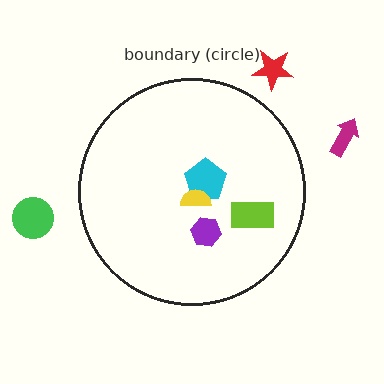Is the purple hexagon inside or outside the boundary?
Inside.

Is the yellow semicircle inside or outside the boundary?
Inside.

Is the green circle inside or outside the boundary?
Outside.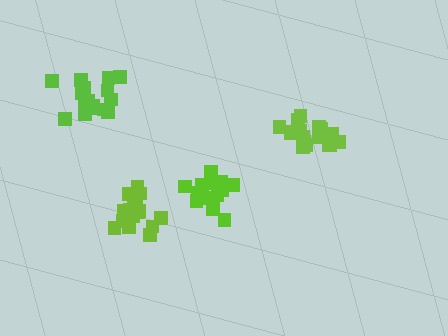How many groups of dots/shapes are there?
There are 4 groups.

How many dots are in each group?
Group 1: 17 dots, Group 2: 15 dots, Group 3: 20 dots, Group 4: 16 dots (68 total).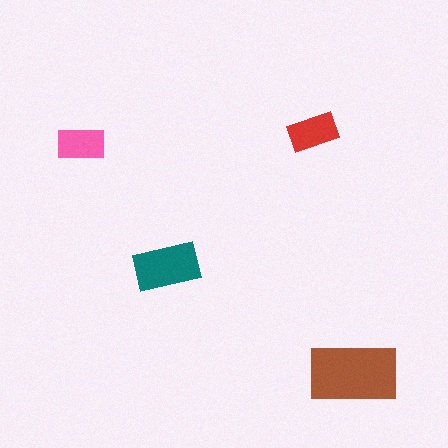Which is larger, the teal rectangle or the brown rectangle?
The brown one.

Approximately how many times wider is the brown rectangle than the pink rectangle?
About 2 times wider.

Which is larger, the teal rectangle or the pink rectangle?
The teal one.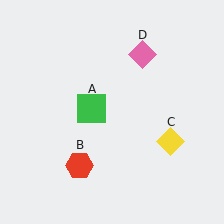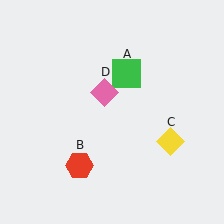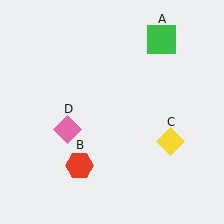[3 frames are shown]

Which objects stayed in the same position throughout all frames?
Red hexagon (object B) and yellow diamond (object C) remained stationary.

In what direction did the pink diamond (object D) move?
The pink diamond (object D) moved down and to the left.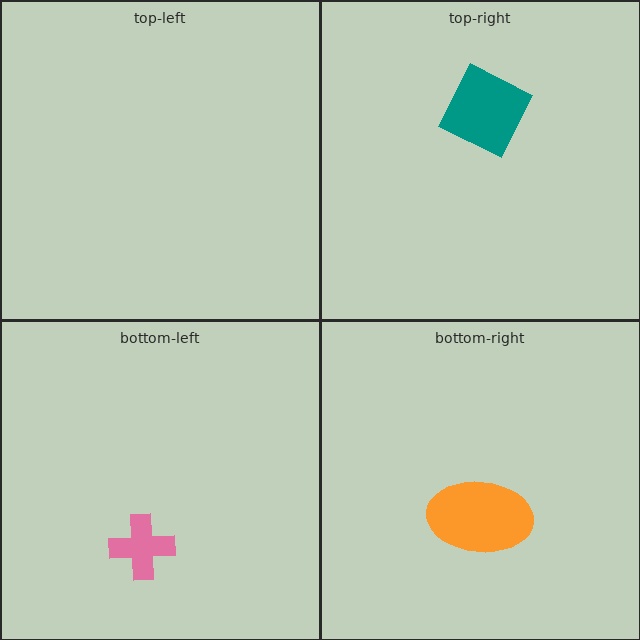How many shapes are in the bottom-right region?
1.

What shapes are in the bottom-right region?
The orange ellipse.